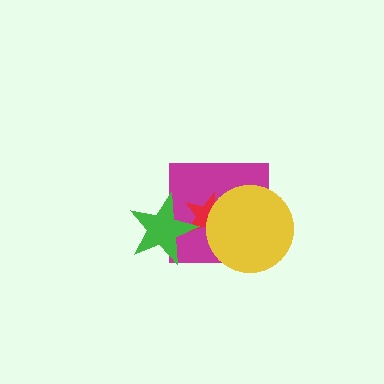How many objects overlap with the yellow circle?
2 objects overlap with the yellow circle.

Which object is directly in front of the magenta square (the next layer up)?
The red star is directly in front of the magenta square.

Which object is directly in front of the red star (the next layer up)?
The yellow circle is directly in front of the red star.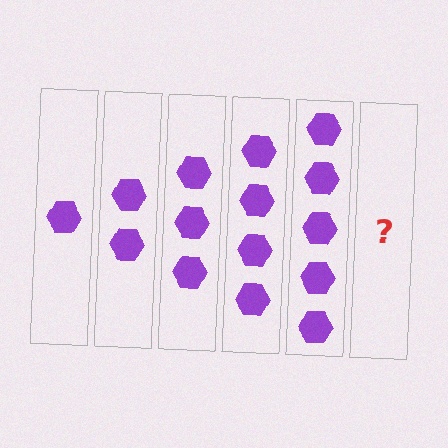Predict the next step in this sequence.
The next step is 6 hexagons.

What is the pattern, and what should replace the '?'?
The pattern is that each step adds one more hexagon. The '?' should be 6 hexagons.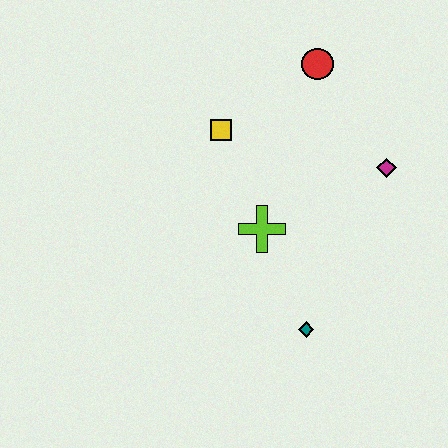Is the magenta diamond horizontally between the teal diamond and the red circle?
No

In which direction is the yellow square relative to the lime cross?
The yellow square is above the lime cross.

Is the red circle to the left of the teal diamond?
No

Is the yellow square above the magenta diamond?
Yes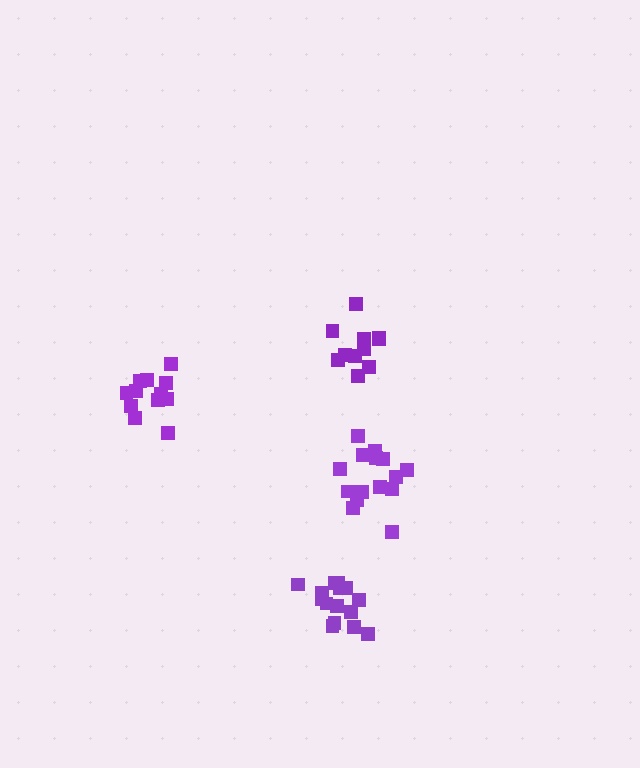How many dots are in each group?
Group 1: 11 dots, Group 2: 12 dots, Group 3: 15 dots, Group 4: 15 dots (53 total).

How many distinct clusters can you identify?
There are 4 distinct clusters.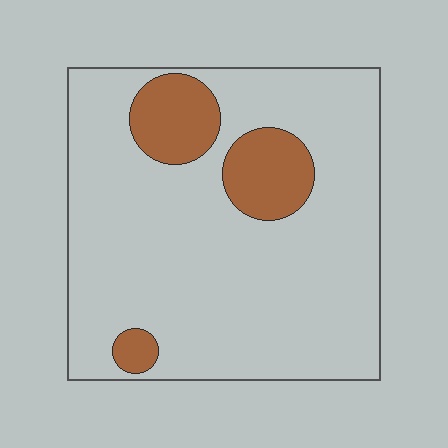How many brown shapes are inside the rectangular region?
3.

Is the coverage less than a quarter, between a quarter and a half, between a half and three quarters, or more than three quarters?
Less than a quarter.